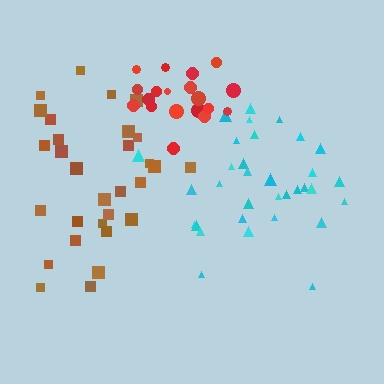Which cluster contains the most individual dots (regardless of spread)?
Cyan (33).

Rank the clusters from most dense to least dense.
red, cyan, brown.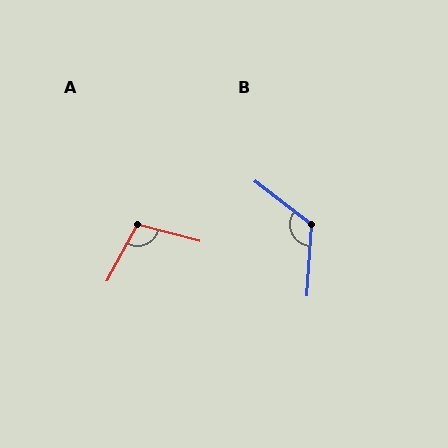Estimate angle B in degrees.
Approximately 124 degrees.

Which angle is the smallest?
A, at approximately 103 degrees.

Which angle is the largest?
B, at approximately 124 degrees.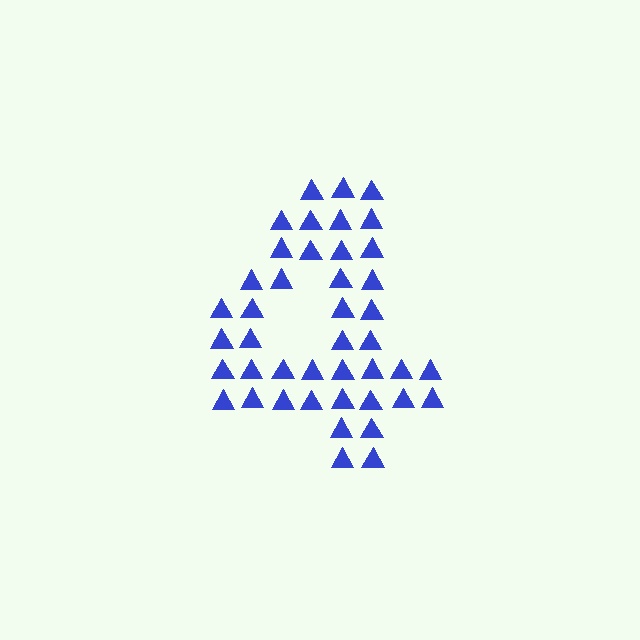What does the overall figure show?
The overall figure shows the digit 4.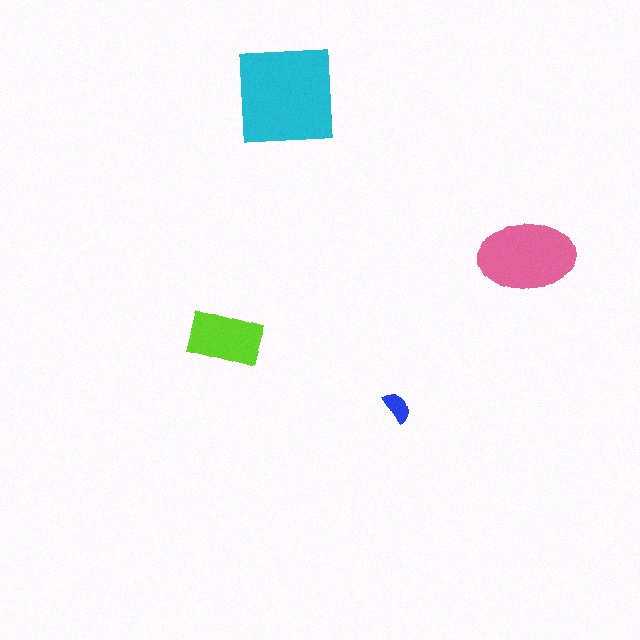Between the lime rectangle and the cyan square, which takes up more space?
The cyan square.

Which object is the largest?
The cyan square.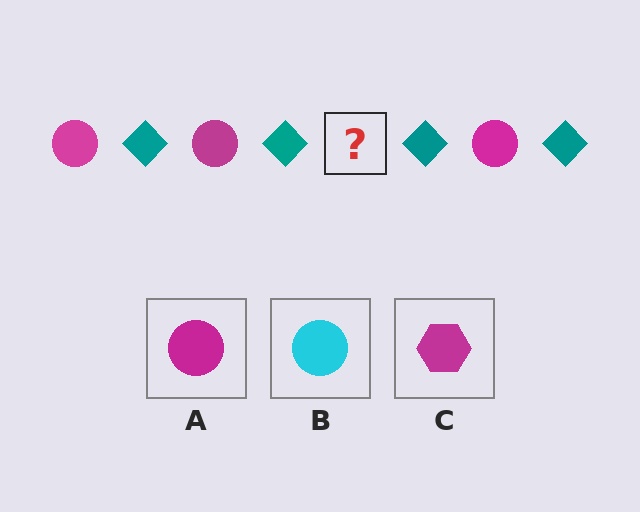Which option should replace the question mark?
Option A.